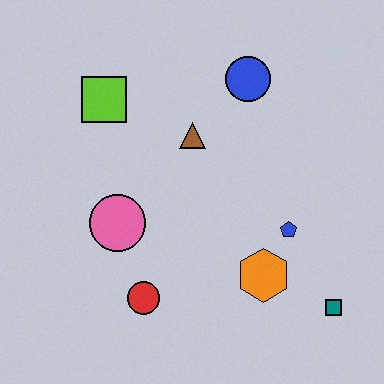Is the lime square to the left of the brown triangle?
Yes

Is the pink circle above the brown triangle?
No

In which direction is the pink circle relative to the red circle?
The pink circle is above the red circle.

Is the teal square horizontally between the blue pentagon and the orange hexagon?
No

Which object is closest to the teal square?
The orange hexagon is closest to the teal square.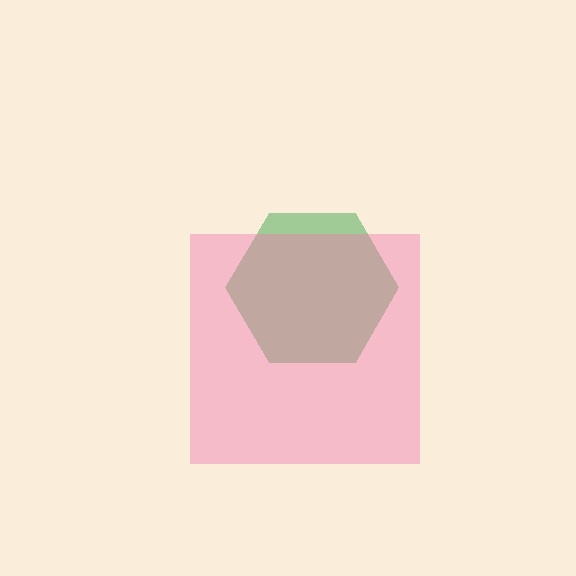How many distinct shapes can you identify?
There are 2 distinct shapes: a green hexagon, a pink square.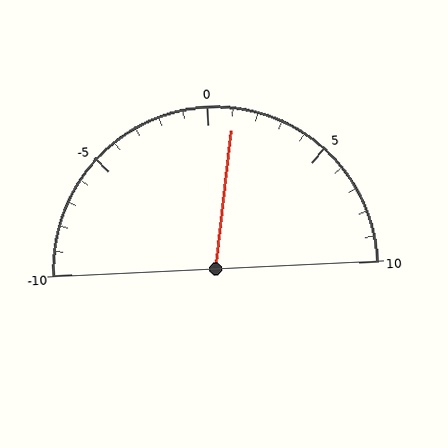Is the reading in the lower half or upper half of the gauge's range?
The reading is in the upper half of the range (-10 to 10).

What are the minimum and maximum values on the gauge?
The gauge ranges from -10 to 10.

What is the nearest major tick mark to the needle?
The nearest major tick mark is 0.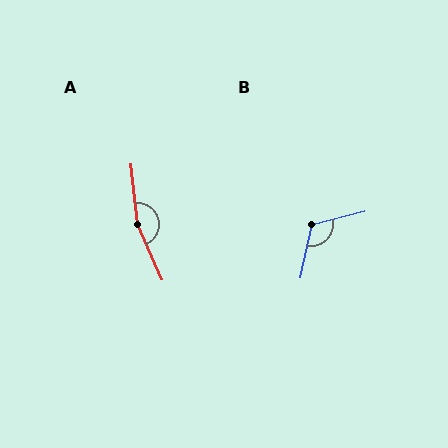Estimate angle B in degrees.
Approximately 116 degrees.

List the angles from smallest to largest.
B (116°), A (162°).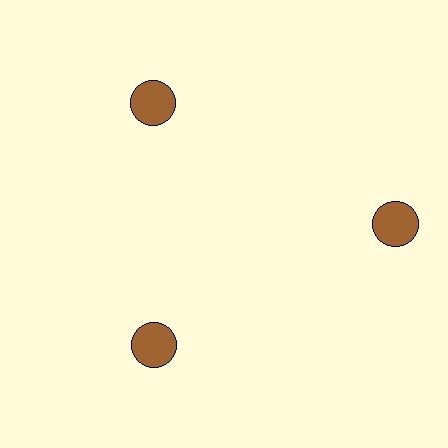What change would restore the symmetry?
The symmetry would be restored by moving it inward, back onto the ring so that all 3 circles sit at equal angles and equal distance from the center.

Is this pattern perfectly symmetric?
No. The 3 brown circles are arranged in a ring, but one element near the 3 o'clock position is pushed outward from the center, breaking the 3-fold rotational symmetry.